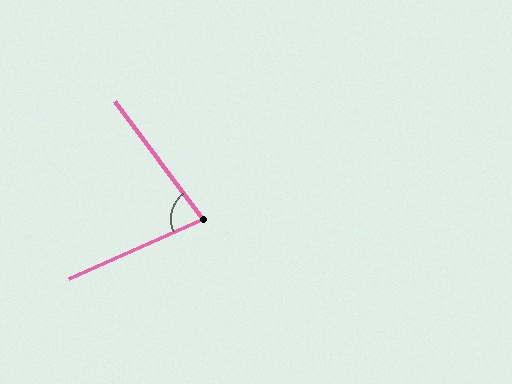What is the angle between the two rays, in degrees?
Approximately 78 degrees.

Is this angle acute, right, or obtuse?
It is acute.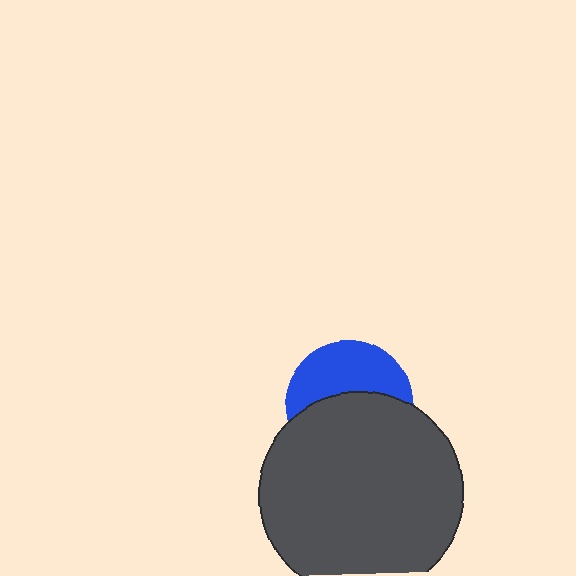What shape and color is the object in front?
The object in front is a dark gray circle.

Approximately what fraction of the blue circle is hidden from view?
Roughly 56% of the blue circle is hidden behind the dark gray circle.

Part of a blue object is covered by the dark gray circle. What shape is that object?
It is a circle.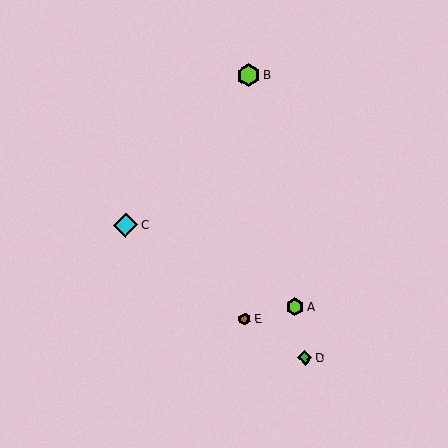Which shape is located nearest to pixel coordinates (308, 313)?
The lime hexagon (labeled A) at (295, 307) is nearest to that location.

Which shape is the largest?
The cyan diamond (labeled C) is the largest.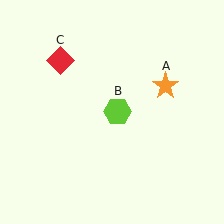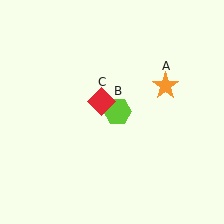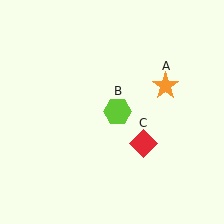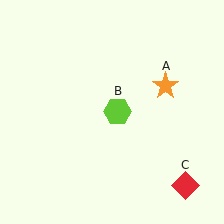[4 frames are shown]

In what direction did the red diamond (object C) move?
The red diamond (object C) moved down and to the right.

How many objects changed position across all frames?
1 object changed position: red diamond (object C).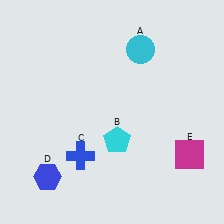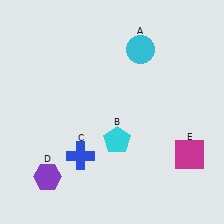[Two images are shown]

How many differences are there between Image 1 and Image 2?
There is 1 difference between the two images.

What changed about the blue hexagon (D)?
In Image 1, D is blue. In Image 2, it changed to purple.